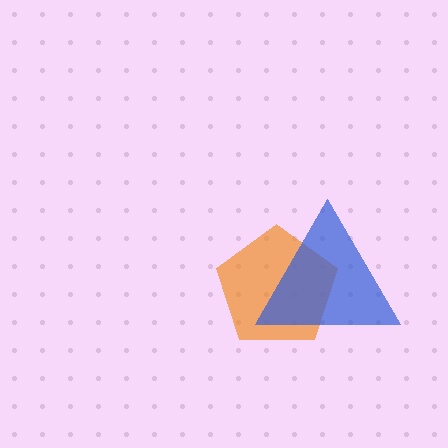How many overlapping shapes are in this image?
There are 2 overlapping shapes in the image.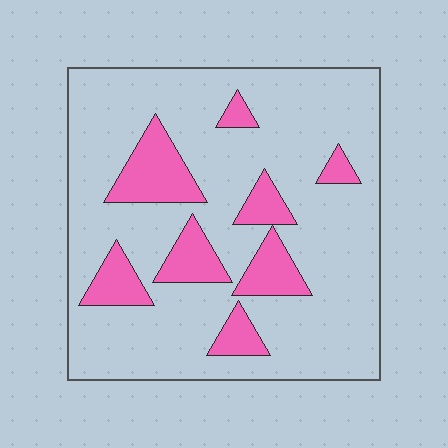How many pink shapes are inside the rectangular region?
8.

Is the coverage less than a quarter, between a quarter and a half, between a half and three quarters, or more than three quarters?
Less than a quarter.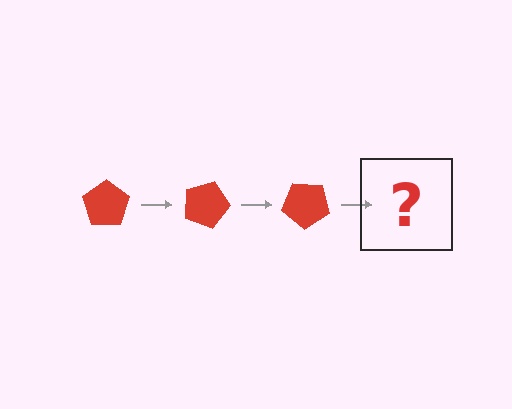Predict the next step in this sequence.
The next step is a red pentagon rotated 60 degrees.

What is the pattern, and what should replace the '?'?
The pattern is that the pentagon rotates 20 degrees each step. The '?' should be a red pentagon rotated 60 degrees.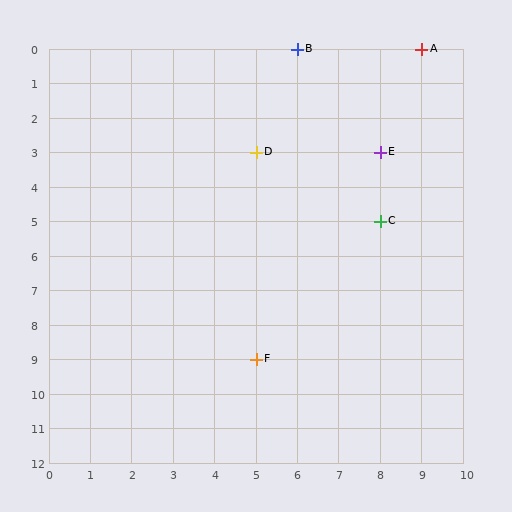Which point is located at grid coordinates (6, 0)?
Point B is at (6, 0).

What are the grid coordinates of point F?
Point F is at grid coordinates (5, 9).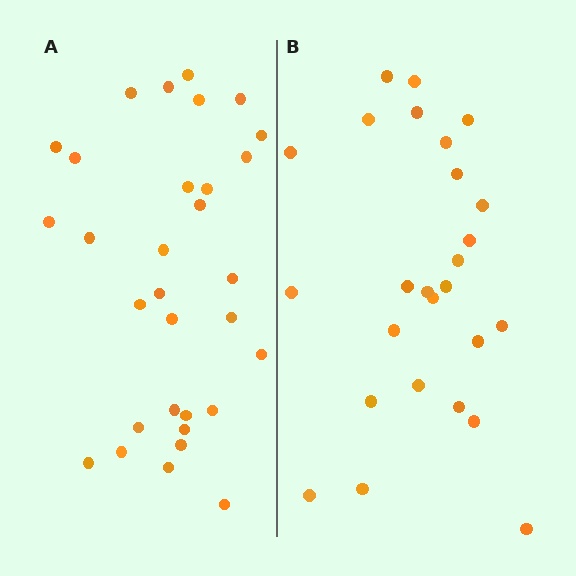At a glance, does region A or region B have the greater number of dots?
Region A (the left region) has more dots.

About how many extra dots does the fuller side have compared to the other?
Region A has about 5 more dots than region B.